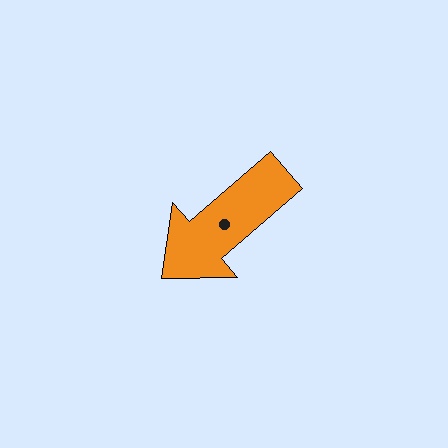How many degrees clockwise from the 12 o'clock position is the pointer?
Approximately 229 degrees.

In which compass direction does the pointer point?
Southwest.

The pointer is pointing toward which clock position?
Roughly 8 o'clock.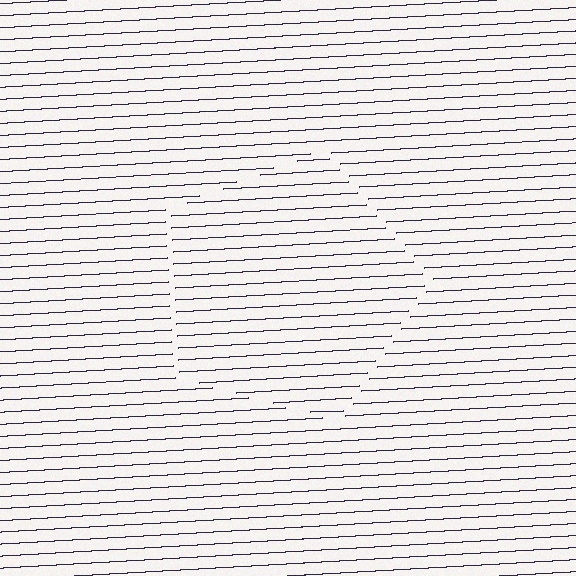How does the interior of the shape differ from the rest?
The interior of the shape contains the same grating, shifted by half a period — the contour is defined by the phase discontinuity where line-ends from the inner and outer gratings abut.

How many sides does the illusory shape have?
5 sides — the line-ends trace a pentagon.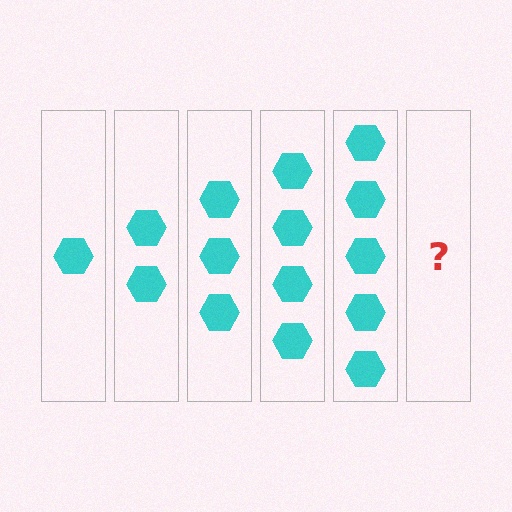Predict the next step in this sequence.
The next step is 6 hexagons.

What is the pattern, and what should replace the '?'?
The pattern is that each step adds one more hexagon. The '?' should be 6 hexagons.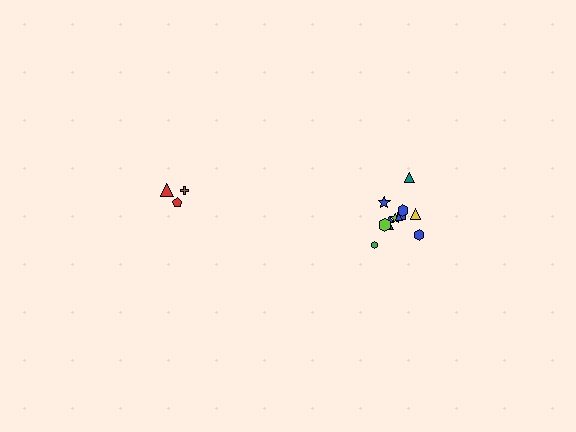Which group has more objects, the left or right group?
The right group.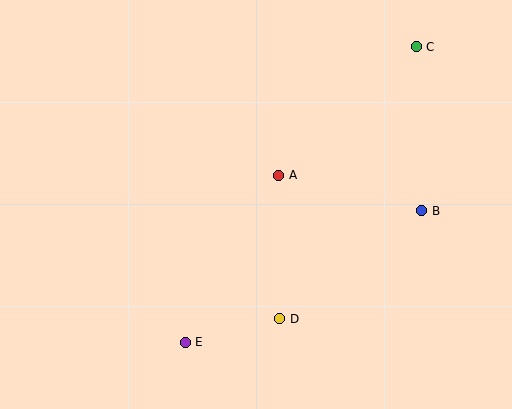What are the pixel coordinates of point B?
Point B is at (422, 211).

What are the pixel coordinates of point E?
Point E is at (185, 342).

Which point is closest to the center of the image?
Point A at (279, 175) is closest to the center.